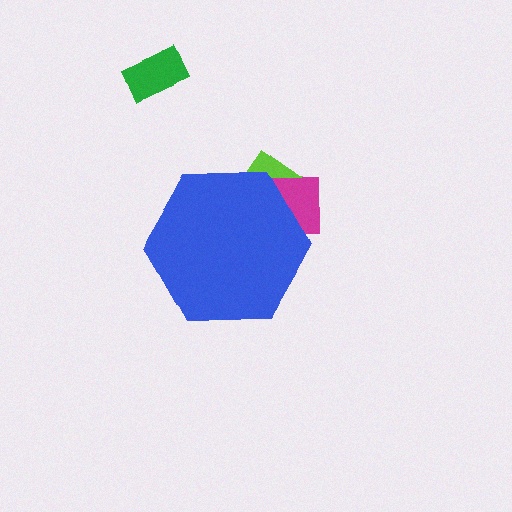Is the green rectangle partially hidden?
No, the green rectangle is fully visible.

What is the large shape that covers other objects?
A blue hexagon.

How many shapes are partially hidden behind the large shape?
2 shapes are partially hidden.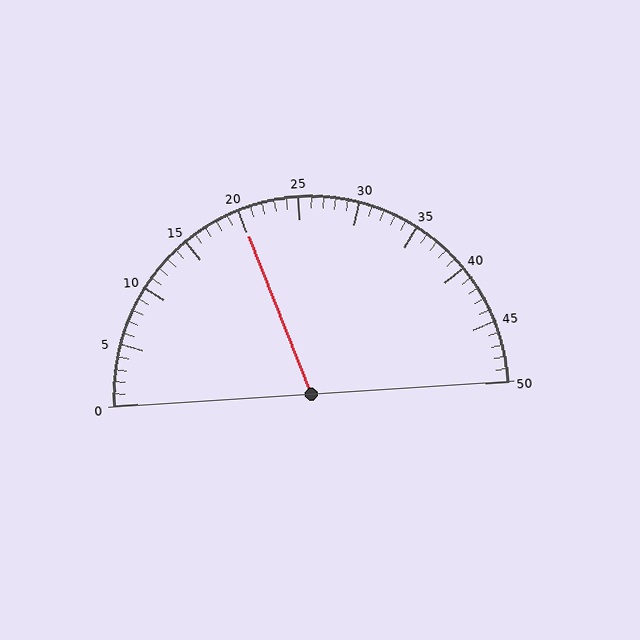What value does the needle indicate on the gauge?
The needle indicates approximately 20.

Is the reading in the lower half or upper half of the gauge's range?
The reading is in the lower half of the range (0 to 50).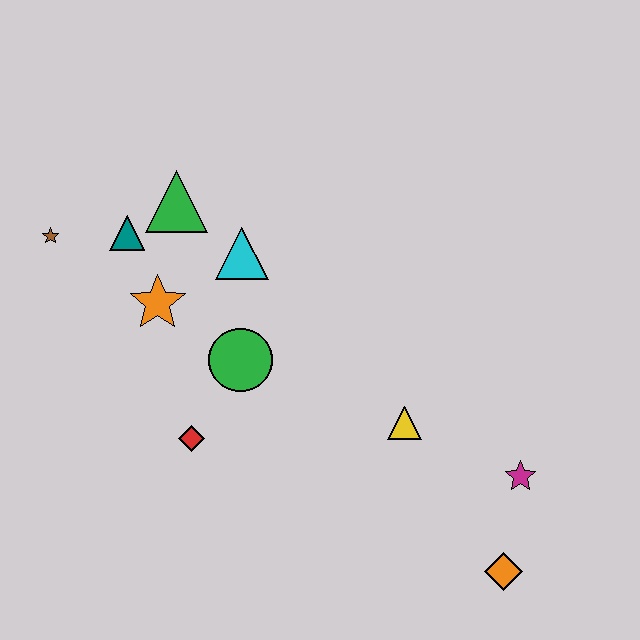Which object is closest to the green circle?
The red diamond is closest to the green circle.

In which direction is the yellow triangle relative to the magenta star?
The yellow triangle is to the left of the magenta star.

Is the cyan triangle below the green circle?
No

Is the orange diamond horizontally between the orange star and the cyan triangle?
No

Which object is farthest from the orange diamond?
The brown star is farthest from the orange diamond.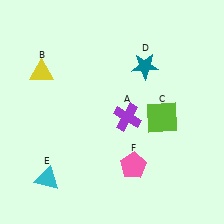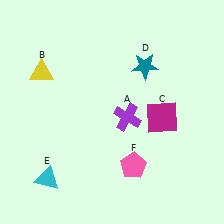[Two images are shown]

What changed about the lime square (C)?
In Image 1, C is lime. In Image 2, it changed to magenta.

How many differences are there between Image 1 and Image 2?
There is 1 difference between the two images.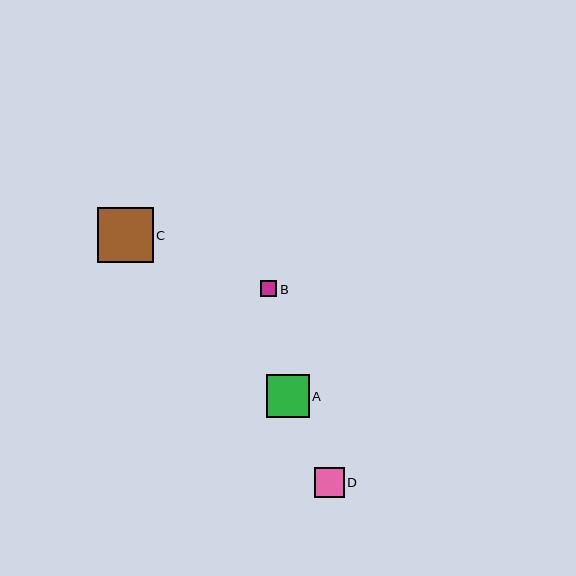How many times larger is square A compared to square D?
Square A is approximately 1.5 times the size of square D.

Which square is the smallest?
Square B is the smallest with a size of approximately 16 pixels.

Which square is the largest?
Square C is the largest with a size of approximately 56 pixels.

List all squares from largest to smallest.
From largest to smallest: C, A, D, B.